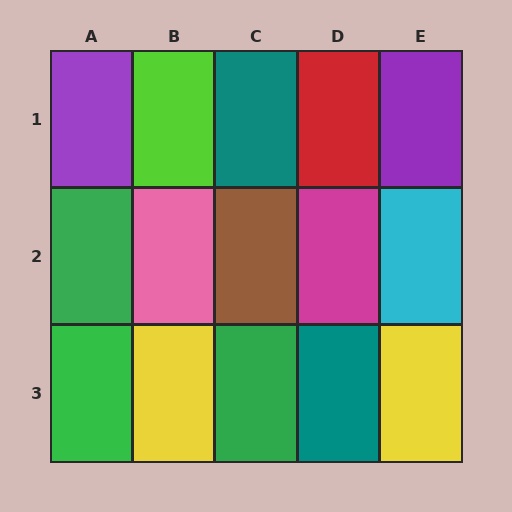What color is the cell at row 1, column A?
Purple.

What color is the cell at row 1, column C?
Teal.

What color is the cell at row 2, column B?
Pink.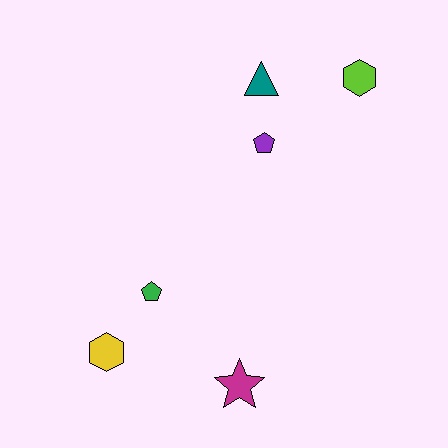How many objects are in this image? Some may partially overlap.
There are 6 objects.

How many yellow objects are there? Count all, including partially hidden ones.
There is 1 yellow object.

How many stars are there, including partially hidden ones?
There is 1 star.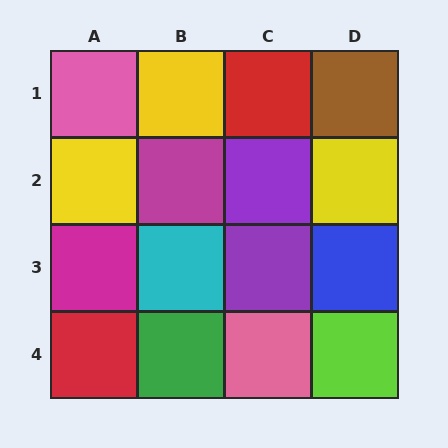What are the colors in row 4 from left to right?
Red, green, pink, lime.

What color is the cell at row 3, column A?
Magenta.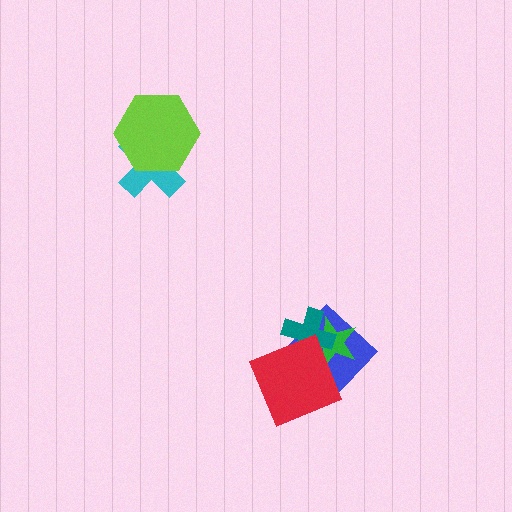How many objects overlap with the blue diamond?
3 objects overlap with the blue diamond.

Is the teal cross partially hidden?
Yes, it is partially covered by another shape.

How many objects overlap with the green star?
3 objects overlap with the green star.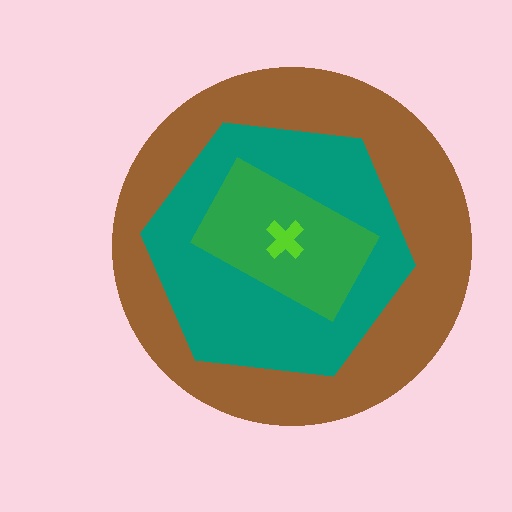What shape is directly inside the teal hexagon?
The green rectangle.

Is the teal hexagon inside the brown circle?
Yes.